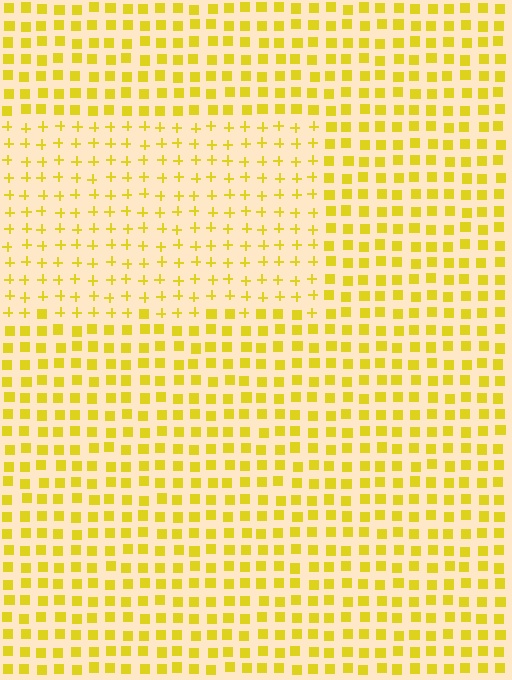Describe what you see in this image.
The image is filled with small yellow elements arranged in a uniform grid. A rectangle-shaped region contains plus signs, while the surrounding area contains squares. The boundary is defined purely by the change in element shape.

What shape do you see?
I see a rectangle.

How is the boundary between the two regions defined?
The boundary is defined by a change in element shape: plus signs inside vs. squares outside. All elements share the same color and spacing.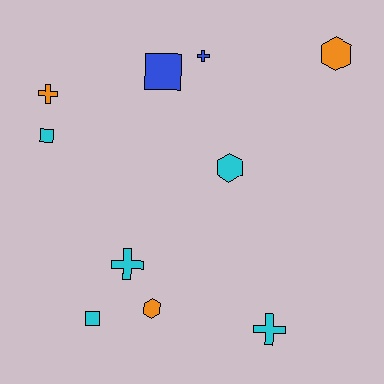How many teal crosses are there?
There are no teal crosses.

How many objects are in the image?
There are 10 objects.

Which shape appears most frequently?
Cross, with 4 objects.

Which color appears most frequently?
Cyan, with 5 objects.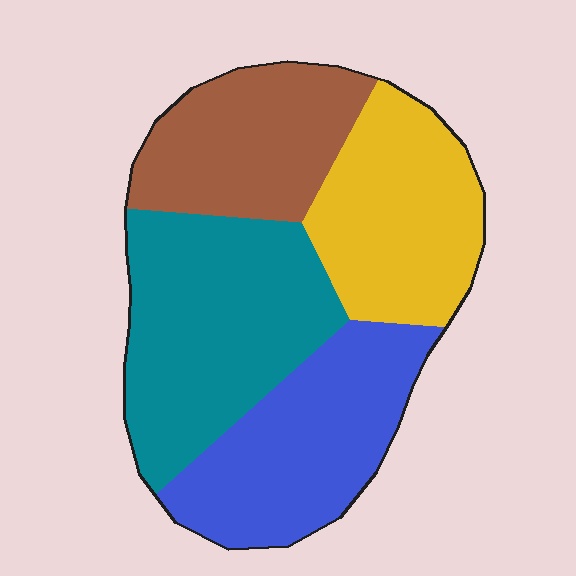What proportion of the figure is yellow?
Yellow covers about 25% of the figure.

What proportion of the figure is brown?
Brown covers 21% of the figure.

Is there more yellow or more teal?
Teal.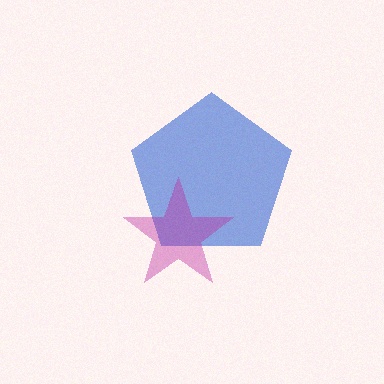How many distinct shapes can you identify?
There are 2 distinct shapes: a blue pentagon, a magenta star.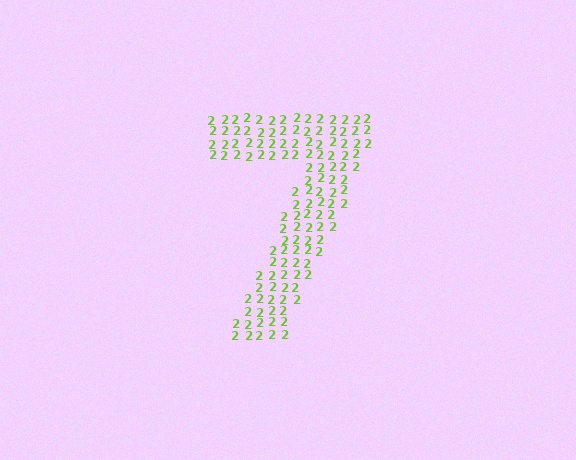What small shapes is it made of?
It is made of small digit 2's.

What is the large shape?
The large shape is the digit 7.